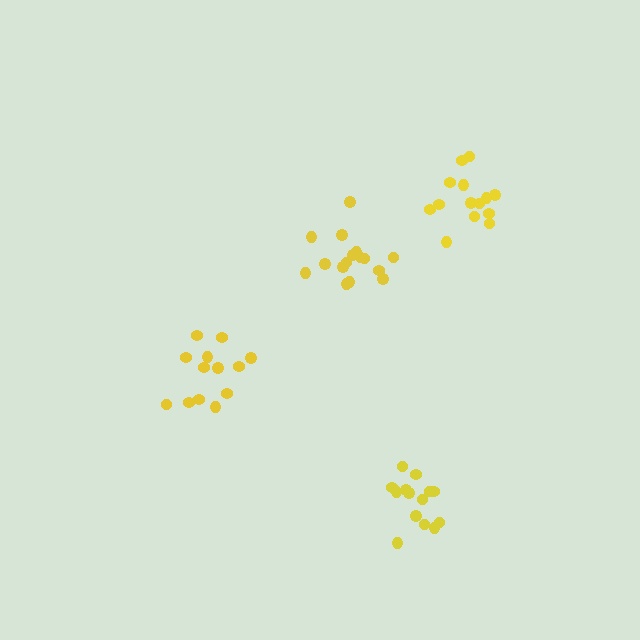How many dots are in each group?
Group 1: 16 dots, Group 2: 14 dots, Group 3: 13 dots, Group 4: 14 dots (57 total).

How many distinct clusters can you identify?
There are 4 distinct clusters.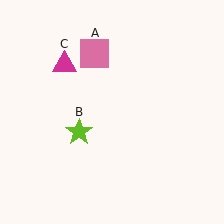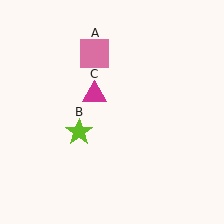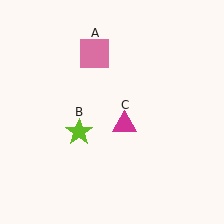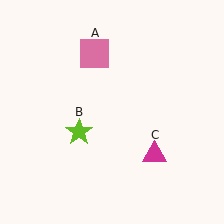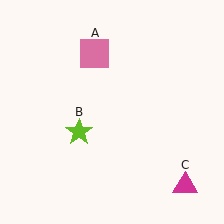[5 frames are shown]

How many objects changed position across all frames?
1 object changed position: magenta triangle (object C).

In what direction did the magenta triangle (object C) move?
The magenta triangle (object C) moved down and to the right.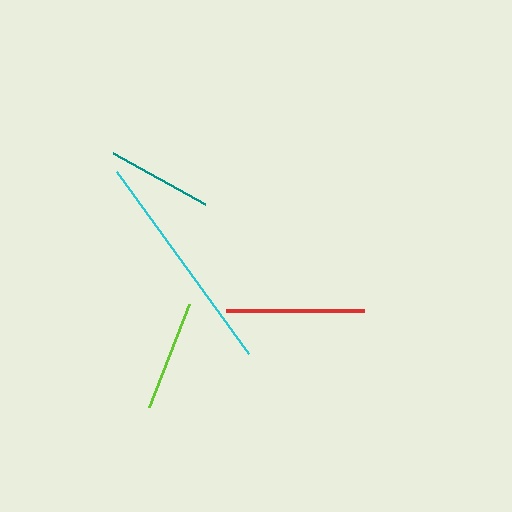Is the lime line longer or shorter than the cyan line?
The cyan line is longer than the lime line.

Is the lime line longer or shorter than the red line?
The red line is longer than the lime line.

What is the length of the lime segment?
The lime segment is approximately 111 pixels long.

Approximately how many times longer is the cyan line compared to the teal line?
The cyan line is approximately 2.1 times the length of the teal line.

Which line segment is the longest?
The cyan line is the longest at approximately 225 pixels.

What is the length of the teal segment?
The teal segment is approximately 106 pixels long.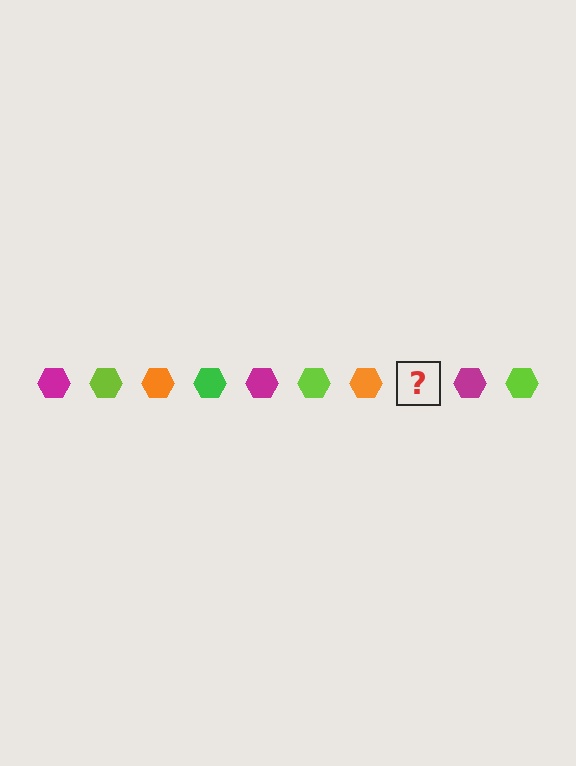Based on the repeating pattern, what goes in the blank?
The blank should be a green hexagon.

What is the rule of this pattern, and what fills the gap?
The rule is that the pattern cycles through magenta, lime, orange, green hexagons. The gap should be filled with a green hexagon.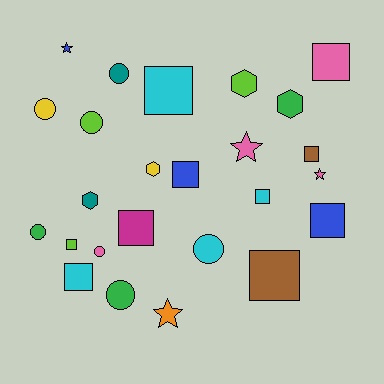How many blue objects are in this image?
There are 3 blue objects.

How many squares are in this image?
There are 10 squares.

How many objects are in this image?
There are 25 objects.